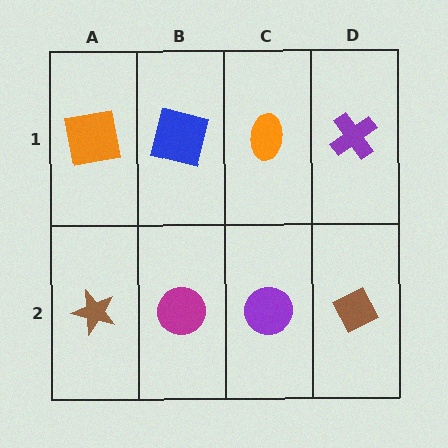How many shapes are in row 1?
4 shapes.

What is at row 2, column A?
A brown star.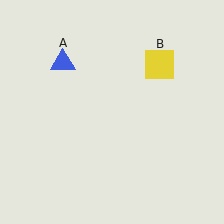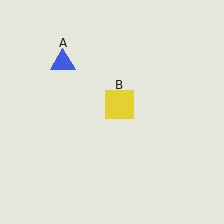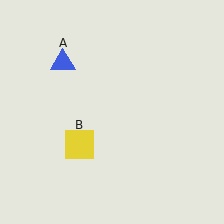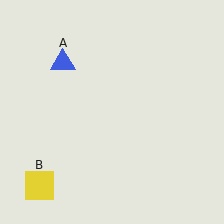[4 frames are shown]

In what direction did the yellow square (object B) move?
The yellow square (object B) moved down and to the left.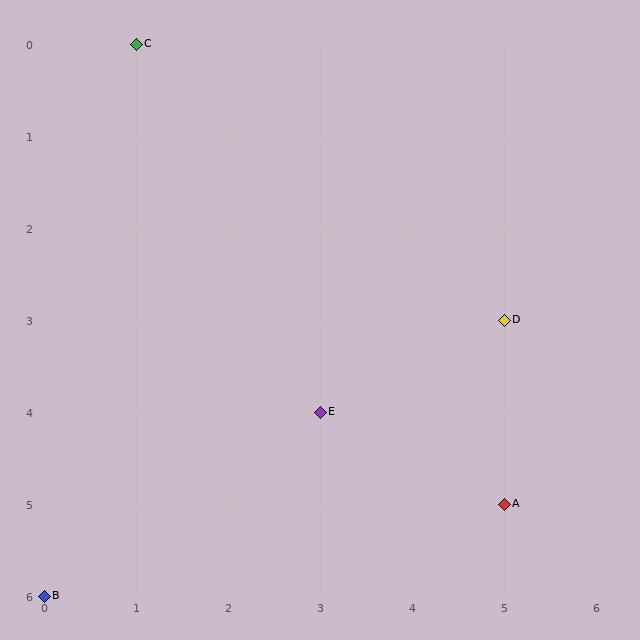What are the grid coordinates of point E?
Point E is at grid coordinates (3, 4).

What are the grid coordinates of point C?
Point C is at grid coordinates (1, 0).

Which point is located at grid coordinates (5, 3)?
Point D is at (5, 3).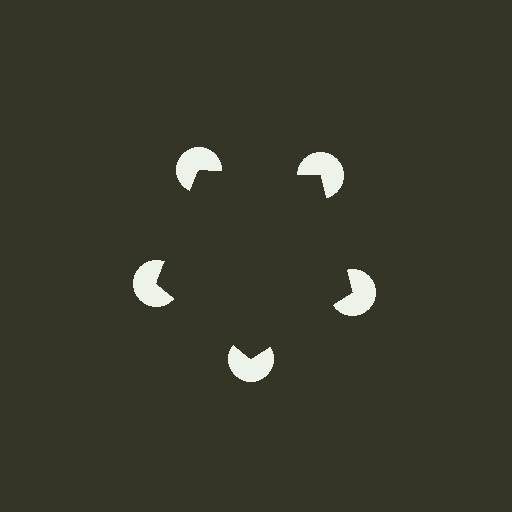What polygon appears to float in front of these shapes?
An illusory pentagon — its edges are inferred from the aligned wedge cuts in the pac-man discs, not physically drawn.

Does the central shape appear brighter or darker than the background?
It typically appears slightly darker than the background, even though no actual brightness change is drawn.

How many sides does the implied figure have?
5 sides.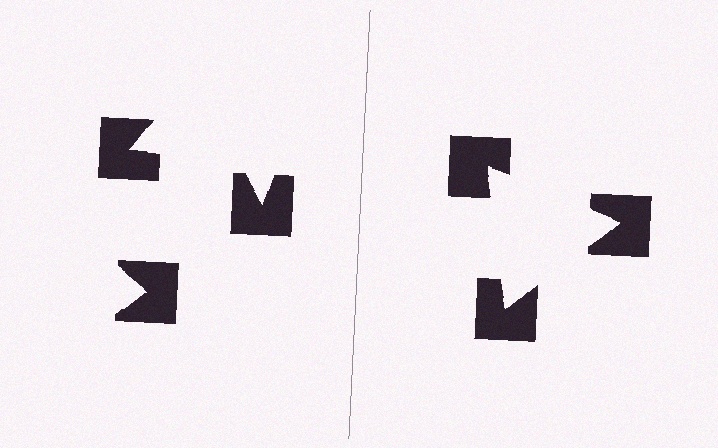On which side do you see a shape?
An illusory triangle appears on the right side. On the left side the wedge cuts are rotated, so no coherent shape forms.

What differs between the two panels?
The notched squares are positioned identically on both sides; only the wedge orientations differ. On the right they align to a triangle; on the left they are misaligned.